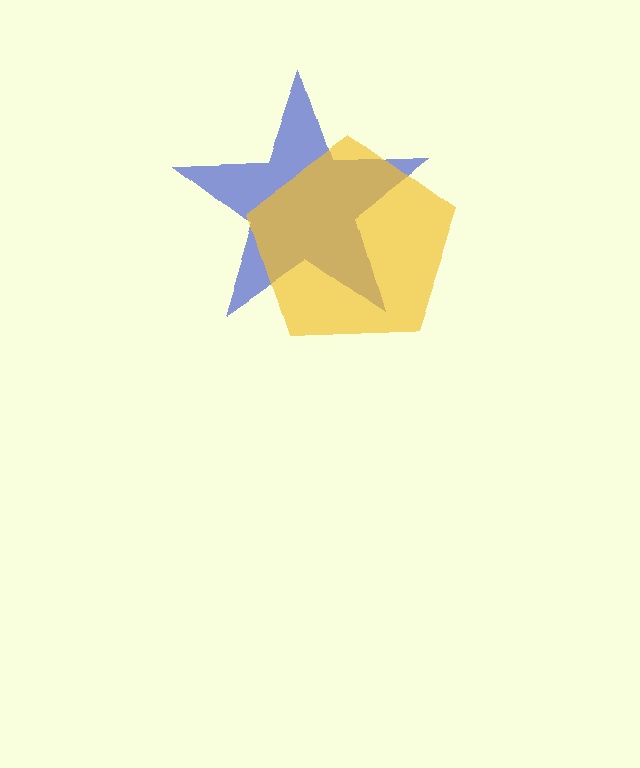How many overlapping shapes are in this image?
There are 2 overlapping shapes in the image.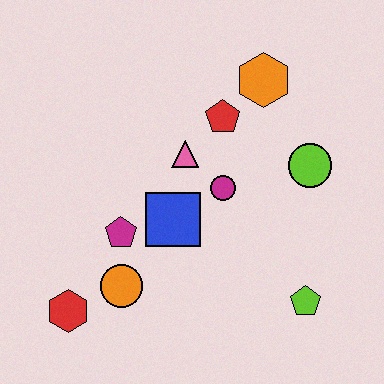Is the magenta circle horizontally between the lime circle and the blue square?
Yes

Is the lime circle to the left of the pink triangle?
No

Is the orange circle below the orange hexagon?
Yes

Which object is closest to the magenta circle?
The pink triangle is closest to the magenta circle.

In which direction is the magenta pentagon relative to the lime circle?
The magenta pentagon is to the left of the lime circle.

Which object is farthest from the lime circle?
The red hexagon is farthest from the lime circle.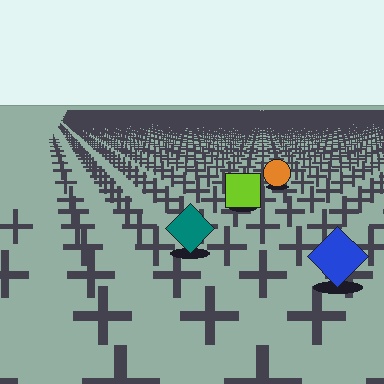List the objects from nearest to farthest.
From nearest to farthest: the blue diamond, the teal diamond, the lime square, the orange circle.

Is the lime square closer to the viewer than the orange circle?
Yes. The lime square is closer — you can tell from the texture gradient: the ground texture is coarser near it.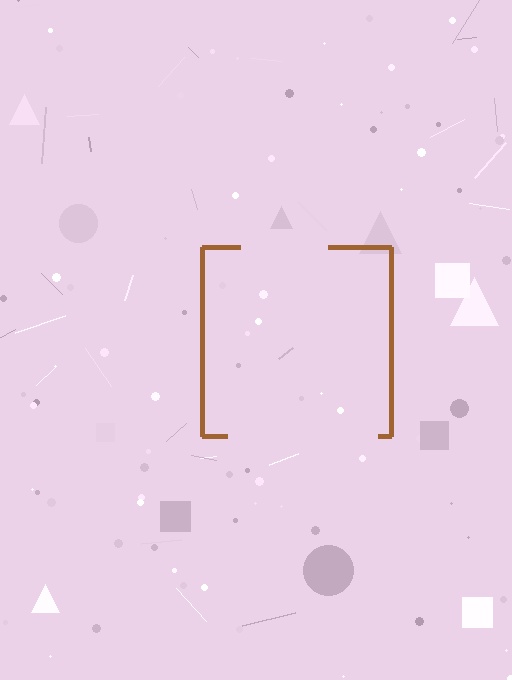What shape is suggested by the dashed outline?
The dashed outline suggests a square.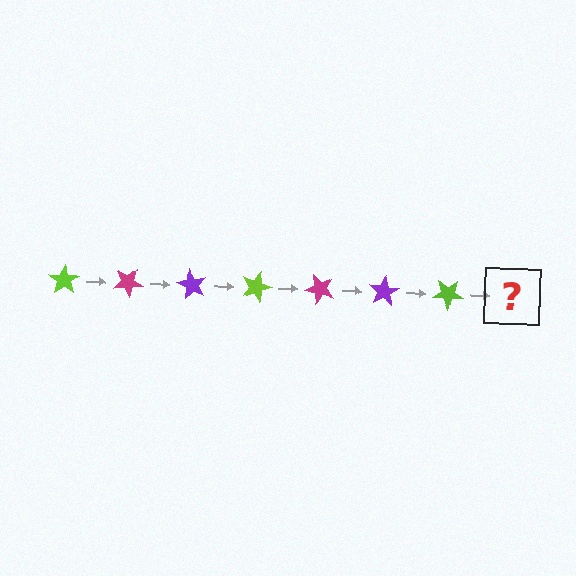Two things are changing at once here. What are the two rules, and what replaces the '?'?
The two rules are that it rotates 30 degrees each step and the color cycles through lime, magenta, and purple. The '?' should be a magenta star, rotated 210 degrees from the start.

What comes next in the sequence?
The next element should be a magenta star, rotated 210 degrees from the start.